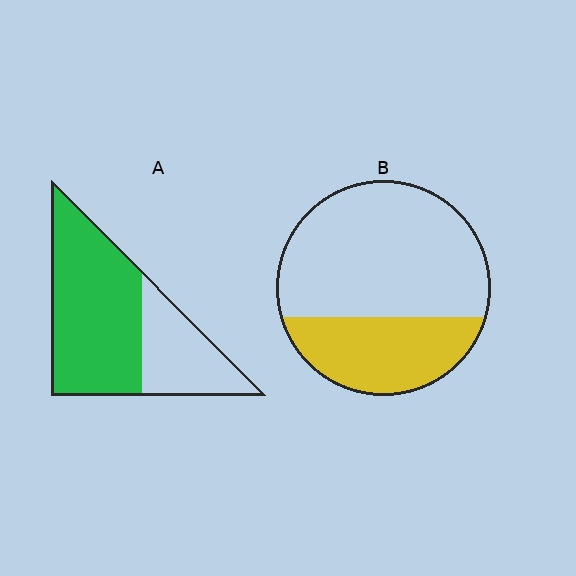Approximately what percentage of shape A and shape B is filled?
A is approximately 65% and B is approximately 35%.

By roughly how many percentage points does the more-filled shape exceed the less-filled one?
By roughly 35 percentage points (A over B).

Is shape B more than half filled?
No.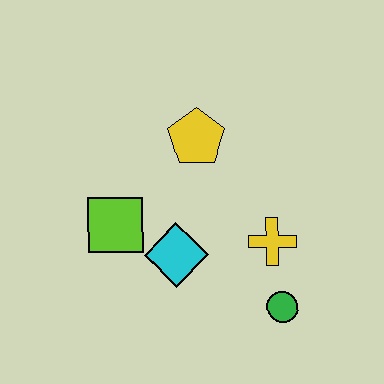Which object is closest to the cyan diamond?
The lime square is closest to the cyan diamond.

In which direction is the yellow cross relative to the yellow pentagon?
The yellow cross is below the yellow pentagon.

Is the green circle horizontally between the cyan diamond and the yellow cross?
No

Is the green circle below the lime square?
Yes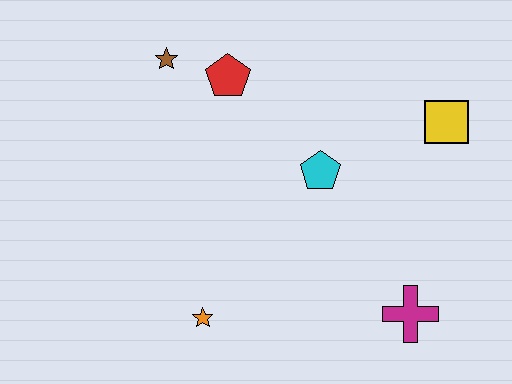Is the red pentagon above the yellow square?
Yes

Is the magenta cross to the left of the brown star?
No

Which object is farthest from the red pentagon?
The magenta cross is farthest from the red pentagon.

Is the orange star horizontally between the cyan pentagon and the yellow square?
No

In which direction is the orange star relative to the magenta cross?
The orange star is to the left of the magenta cross.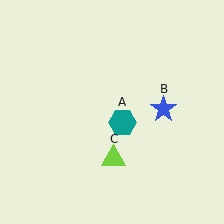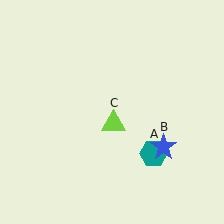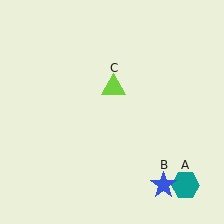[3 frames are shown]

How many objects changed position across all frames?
3 objects changed position: teal hexagon (object A), blue star (object B), lime triangle (object C).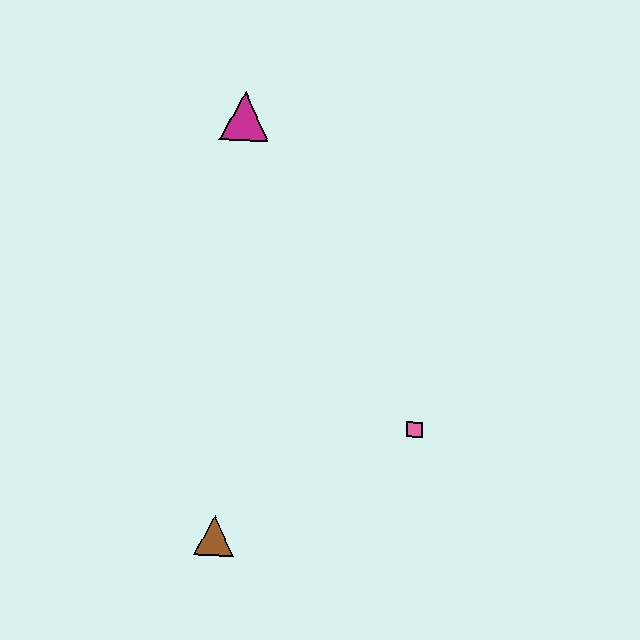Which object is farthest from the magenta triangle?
The brown triangle is farthest from the magenta triangle.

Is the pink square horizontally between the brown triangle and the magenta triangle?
No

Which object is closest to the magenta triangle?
The pink square is closest to the magenta triangle.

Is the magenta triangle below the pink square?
No